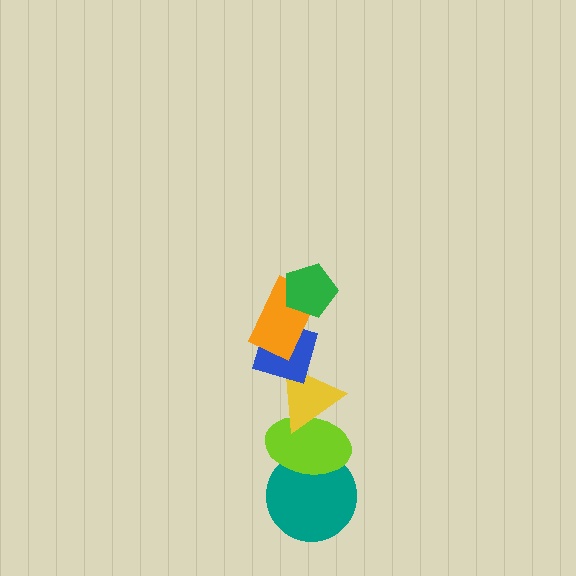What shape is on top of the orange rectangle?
The green pentagon is on top of the orange rectangle.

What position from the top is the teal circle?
The teal circle is 6th from the top.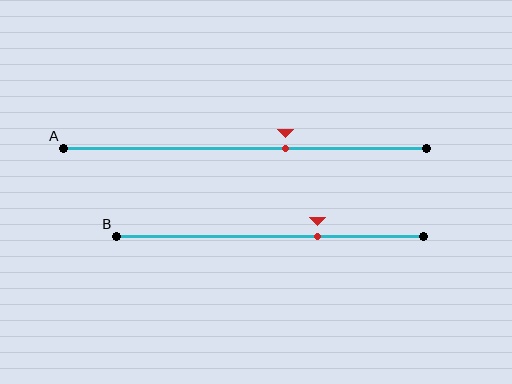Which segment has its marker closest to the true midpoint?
Segment A has its marker closest to the true midpoint.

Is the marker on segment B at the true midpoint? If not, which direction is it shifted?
No, the marker on segment B is shifted to the right by about 16% of the segment length.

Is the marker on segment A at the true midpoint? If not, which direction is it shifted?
No, the marker on segment A is shifted to the right by about 11% of the segment length.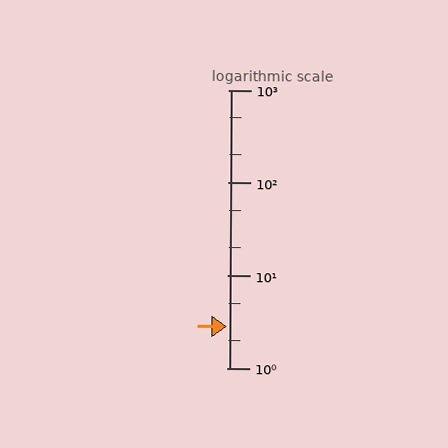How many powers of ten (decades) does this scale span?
The scale spans 3 decades, from 1 to 1000.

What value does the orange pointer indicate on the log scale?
The pointer indicates approximately 2.8.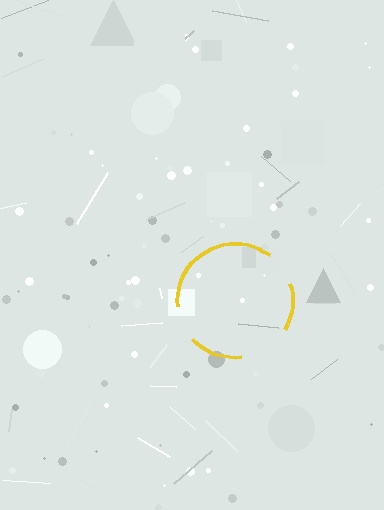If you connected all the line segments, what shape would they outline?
They would outline a circle.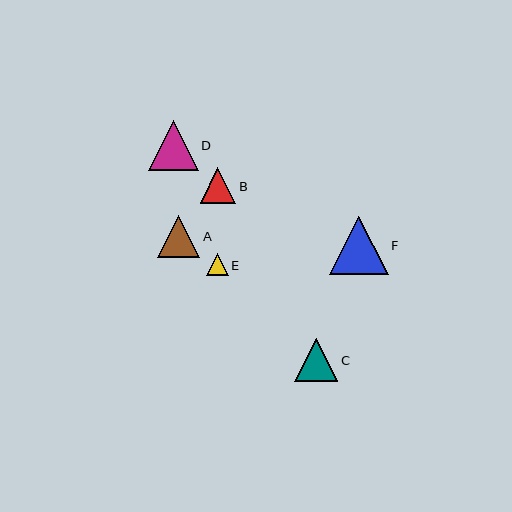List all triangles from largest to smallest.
From largest to smallest: F, D, C, A, B, E.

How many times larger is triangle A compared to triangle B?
Triangle A is approximately 1.2 times the size of triangle B.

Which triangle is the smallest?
Triangle E is the smallest with a size of approximately 22 pixels.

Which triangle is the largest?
Triangle F is the largest with a size of approximately 58 pixels.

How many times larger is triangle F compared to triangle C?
Triangle F is approximately 1.3 times the size of triangle C.